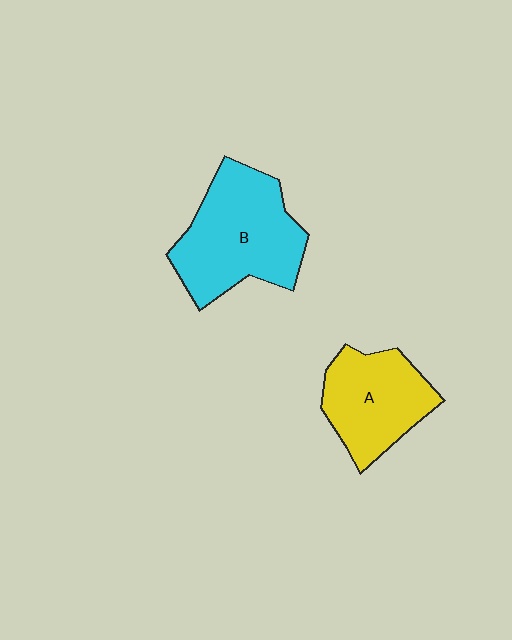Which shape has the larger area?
Shape B (cyan).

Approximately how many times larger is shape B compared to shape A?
Approximately 1.4 times.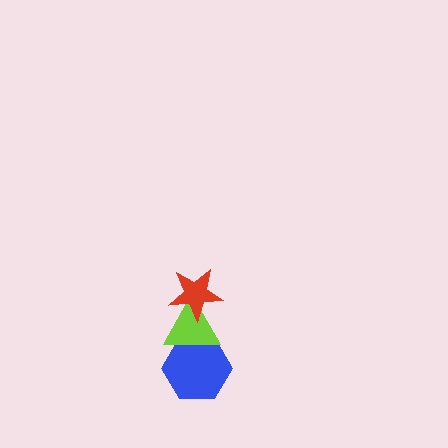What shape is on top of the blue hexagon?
The lime triangle is on top of the blue hexagon.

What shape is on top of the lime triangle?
The red star is on top of the lime triangle.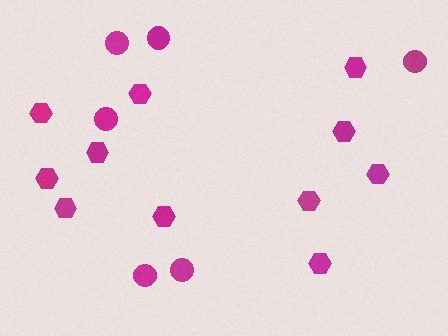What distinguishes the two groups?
There are 2 groups: one group of circles (6) and one group of hexagons (11).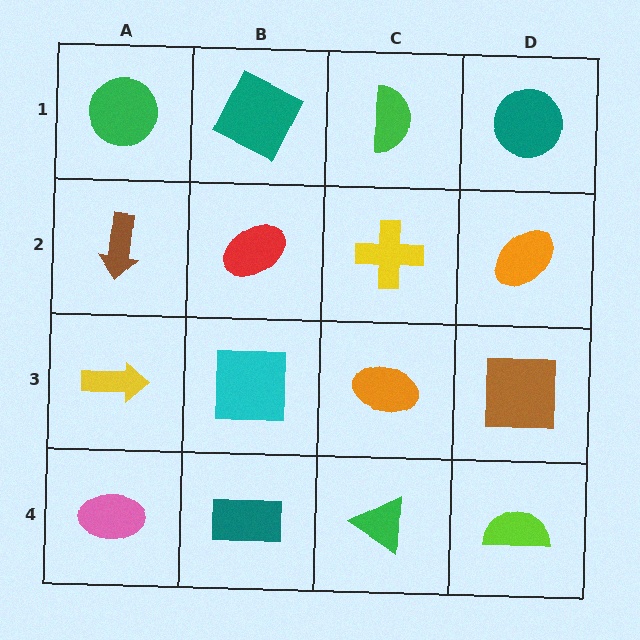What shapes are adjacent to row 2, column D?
A teal circle (row 1, column D), a brown square (row 3, column D), a yellow cross (row 2, column C).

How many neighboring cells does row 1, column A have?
2.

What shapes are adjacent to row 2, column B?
A teal square (row 1, column B), a cyan square (row 3, column B), a brown arrow (row 2, column A), a yellow cross (row 2, column C).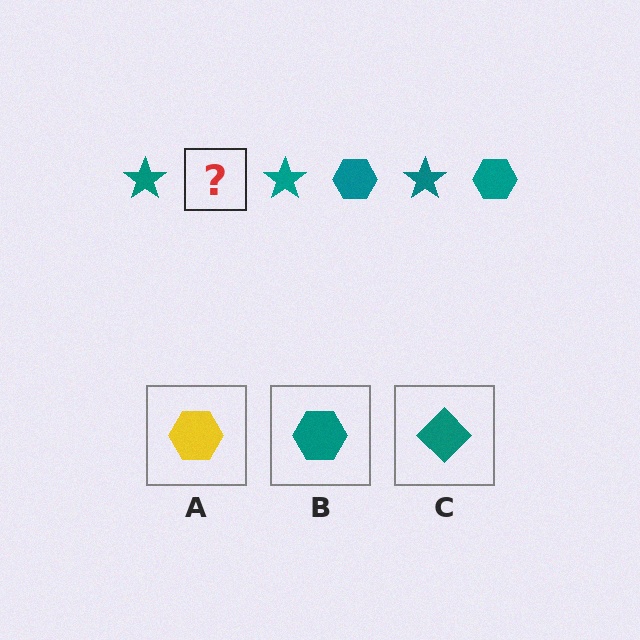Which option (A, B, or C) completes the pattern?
B.